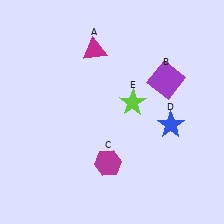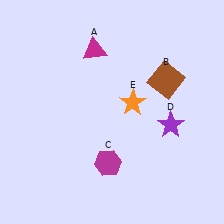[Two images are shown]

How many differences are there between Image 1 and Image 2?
There are 3 differences between the two images.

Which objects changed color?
B changed from purple to brown. D changed from blue to purple. E changed from lime to orange.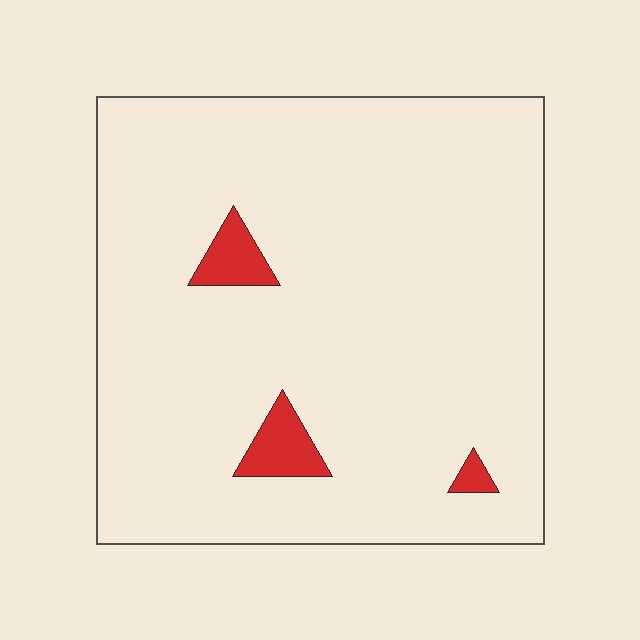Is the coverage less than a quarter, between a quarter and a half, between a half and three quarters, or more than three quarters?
Less than a quarter.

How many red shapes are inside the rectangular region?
3.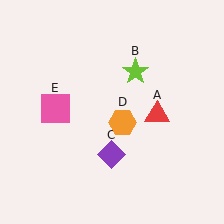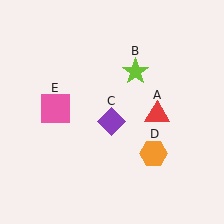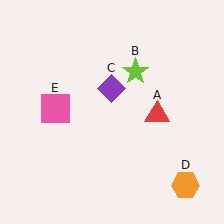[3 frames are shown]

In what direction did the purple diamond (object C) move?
The purple diamond (object C) moved up.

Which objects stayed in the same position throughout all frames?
Red triangle (object A) and lime star (object B) and pink square (object E) remained stationary.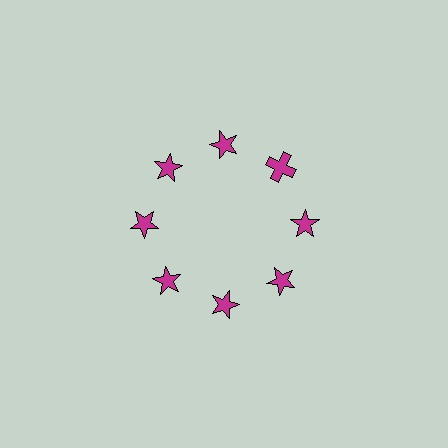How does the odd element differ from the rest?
It has a different shape: cross instead of star.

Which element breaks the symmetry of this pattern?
The magenta cross at roughly the 2 o'clock position breaks the symmetry. All other shapes are magenta stars.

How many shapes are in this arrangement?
There are 8 shapes arranged in a ring pattern.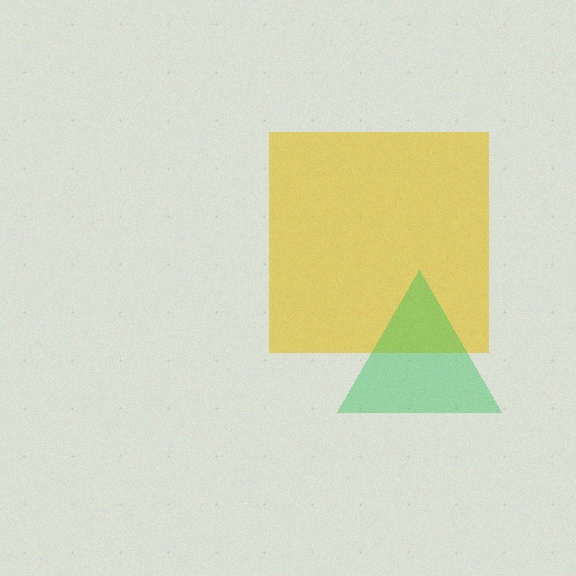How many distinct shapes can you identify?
There are 2 distinct shapes: a yellow square, a green triangle.